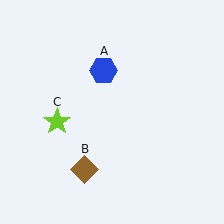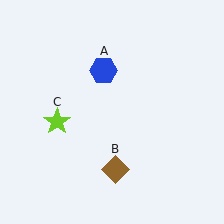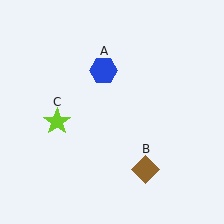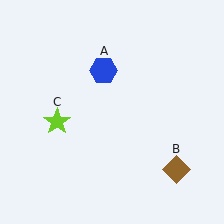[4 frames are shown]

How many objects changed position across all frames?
1 object changed position: brown diamond (object B).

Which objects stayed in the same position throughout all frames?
Blue hexagon (object A) and lime star (object C) remained stationary.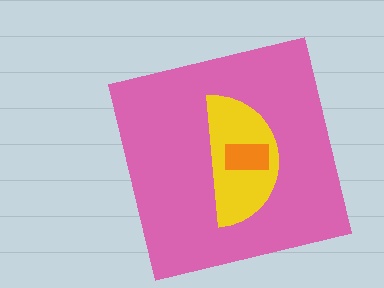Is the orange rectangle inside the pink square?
Yes.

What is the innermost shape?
The orange rectangle.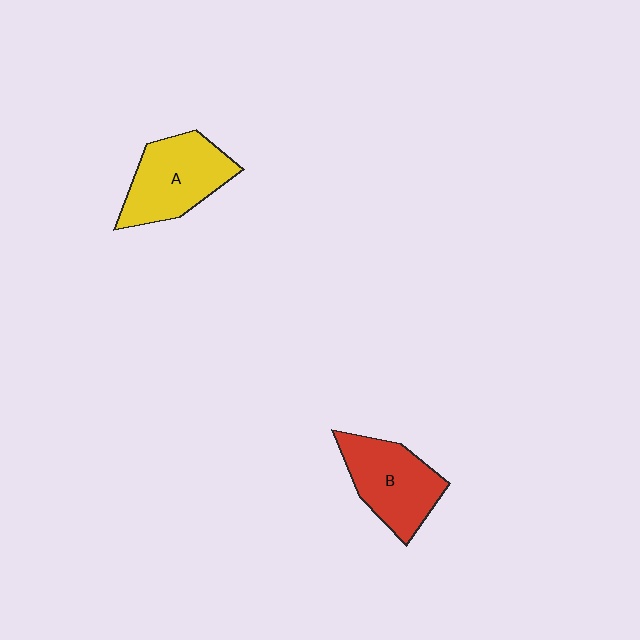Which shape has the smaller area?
Shape B (red).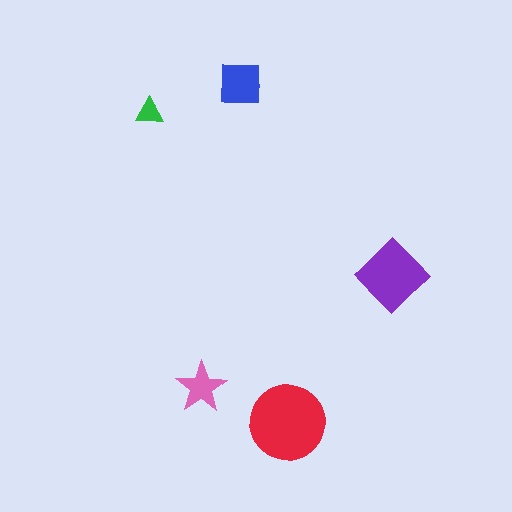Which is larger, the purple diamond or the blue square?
The purple diamond.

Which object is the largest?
The red circle.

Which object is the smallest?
The green triangle.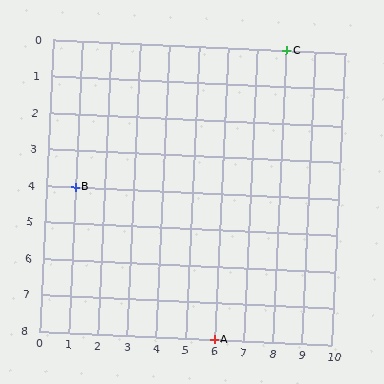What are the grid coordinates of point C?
Point C is at grid coordinates (8, 0).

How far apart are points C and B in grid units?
Points C and B are 7 columns and 4 rows apart (about 8.1 grid units diagonally).